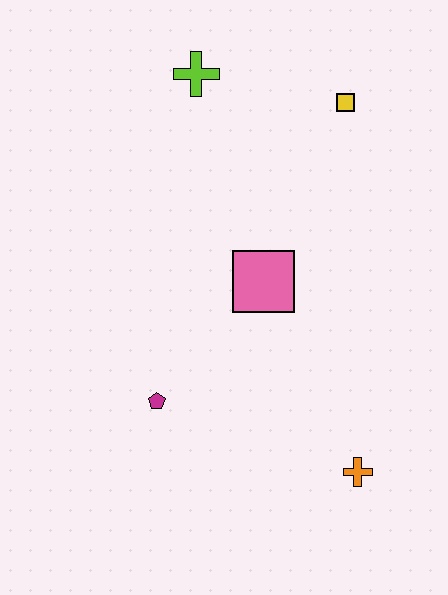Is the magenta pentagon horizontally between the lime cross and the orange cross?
No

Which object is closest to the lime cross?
The yellow square is closest to the lime cross.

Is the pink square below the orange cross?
No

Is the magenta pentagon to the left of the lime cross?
Yes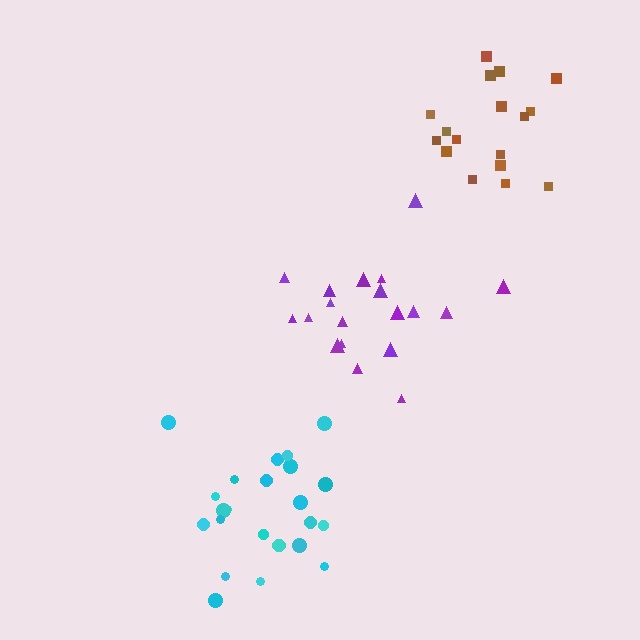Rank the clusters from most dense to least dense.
brown, cyan, purple.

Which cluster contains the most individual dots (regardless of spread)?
Cyan (24).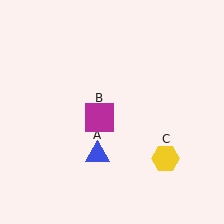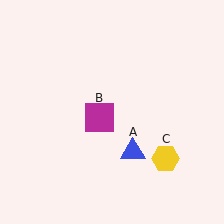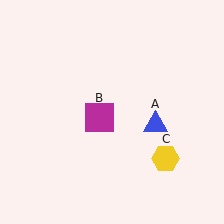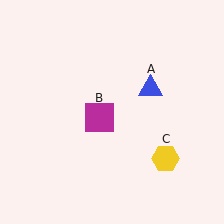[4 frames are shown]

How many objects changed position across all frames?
1 object changed position: blue triangle (object A).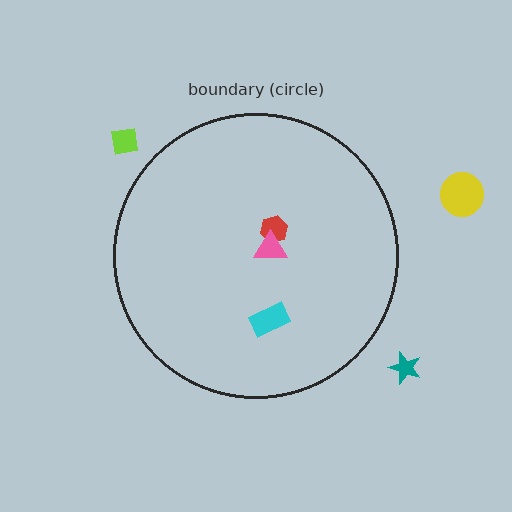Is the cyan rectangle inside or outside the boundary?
Inside.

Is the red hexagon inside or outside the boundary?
Inside.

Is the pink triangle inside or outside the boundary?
Inside.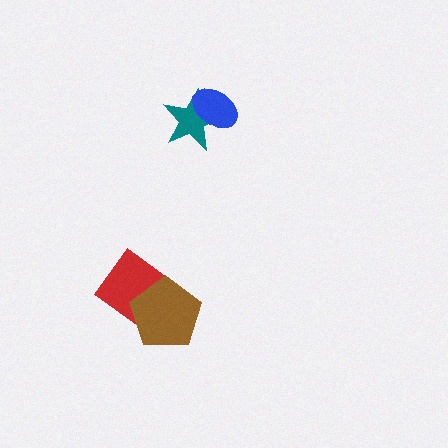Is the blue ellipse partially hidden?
No, no other shape covers it.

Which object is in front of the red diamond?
The brown pentagon is in front of the red diamond.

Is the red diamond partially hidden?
Yes, it is partially covered by another shape.